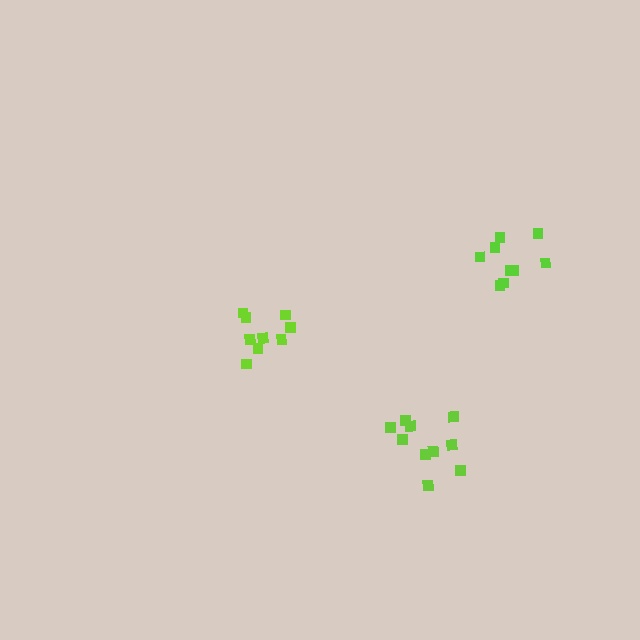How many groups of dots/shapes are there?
There are 3 groups.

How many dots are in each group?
Group 1: 9 dots, Group 2: 9 dots, Group 3: 10 dots (28 total).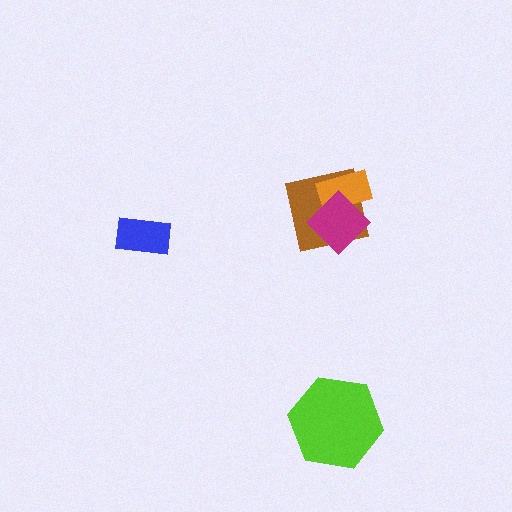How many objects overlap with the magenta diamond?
2 objects overlap with the magenta diamond.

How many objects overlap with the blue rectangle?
0 objects overlap with the blue rectangle.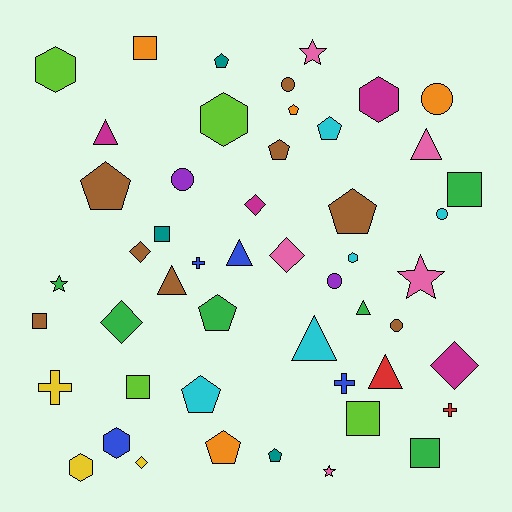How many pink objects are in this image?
There are 5 pink objects.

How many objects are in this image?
There are 50 objects.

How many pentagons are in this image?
There are 10 pentagons.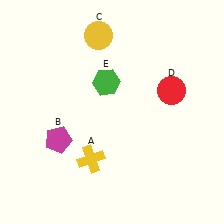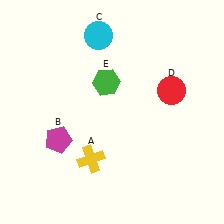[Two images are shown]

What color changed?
The circle (C) changed from yellow in Image 1 to cyan in Image 2.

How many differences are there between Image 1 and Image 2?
There is 1 difference between the two images.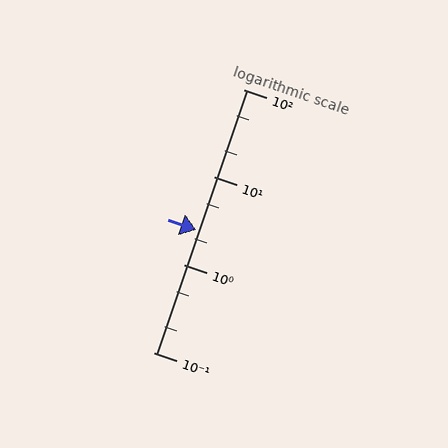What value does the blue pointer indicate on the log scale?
The pointer indicates approximately 2.5.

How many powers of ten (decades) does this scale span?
The scale spans 3 decades, from 0.1 to 100.